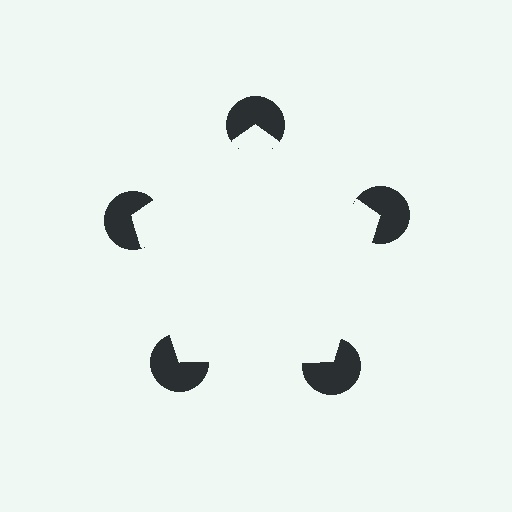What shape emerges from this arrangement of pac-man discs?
An illusory pentagon — its edges are inferred from the aligned wedge cuts in the pac-man discs, not physically drawn.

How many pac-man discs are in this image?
There are 5 — one at each vertex of the illusory pentagon.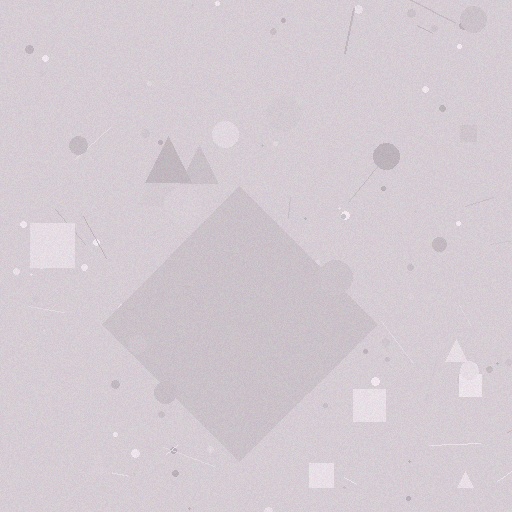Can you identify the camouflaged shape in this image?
The camouflaged shape is a diamond.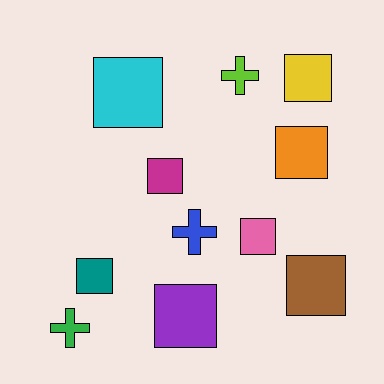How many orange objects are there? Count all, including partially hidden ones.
There is 1 orange object.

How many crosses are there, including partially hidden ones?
There are 3 crosses.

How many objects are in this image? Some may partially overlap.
There are 11 objects.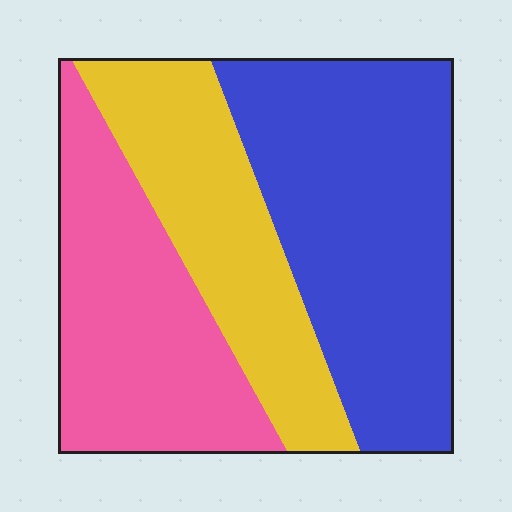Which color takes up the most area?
Blue, at roughly 45%.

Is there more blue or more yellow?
Blue.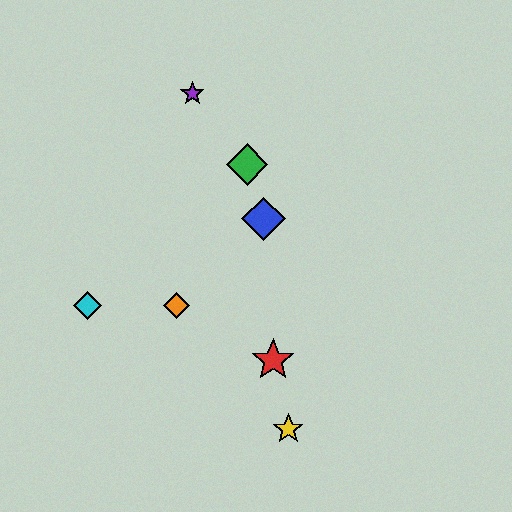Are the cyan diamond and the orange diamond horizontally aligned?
Yes, both are at y≈306.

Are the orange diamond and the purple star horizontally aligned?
No, the orange diamond is at y≈306 and the purple star is at y≈94.